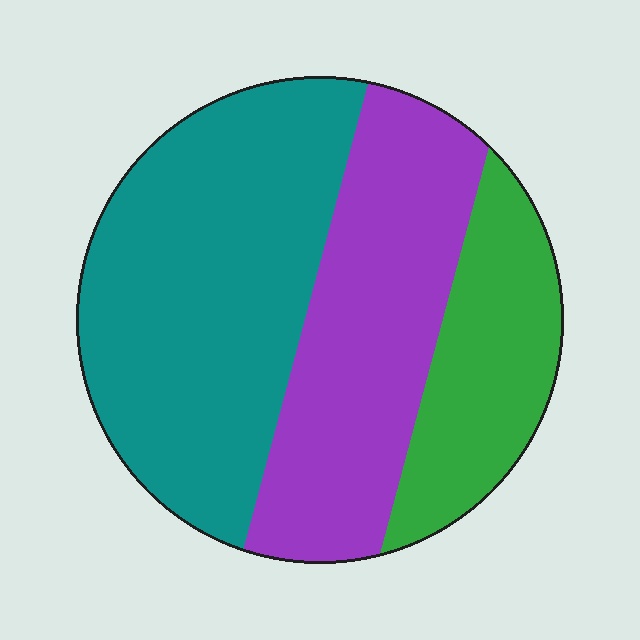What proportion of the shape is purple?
Purple covers around 35% of the shape.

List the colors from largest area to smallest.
From largest to smallest: teal, purple, green.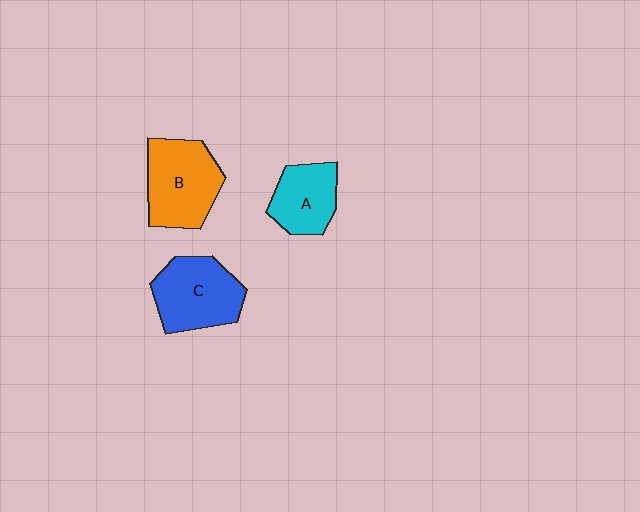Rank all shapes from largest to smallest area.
From largest to smallest: B (orange), C (blue), A (cyan).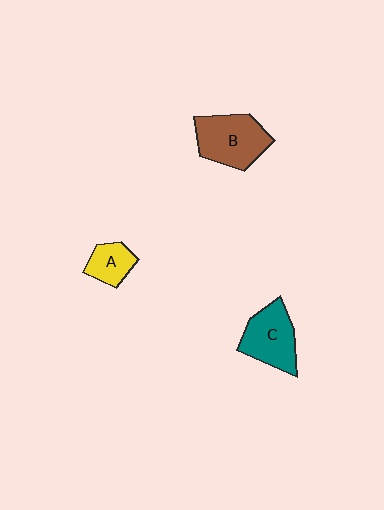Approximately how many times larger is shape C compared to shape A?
Approximately 1.8 times.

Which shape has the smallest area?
Shape A (yellow).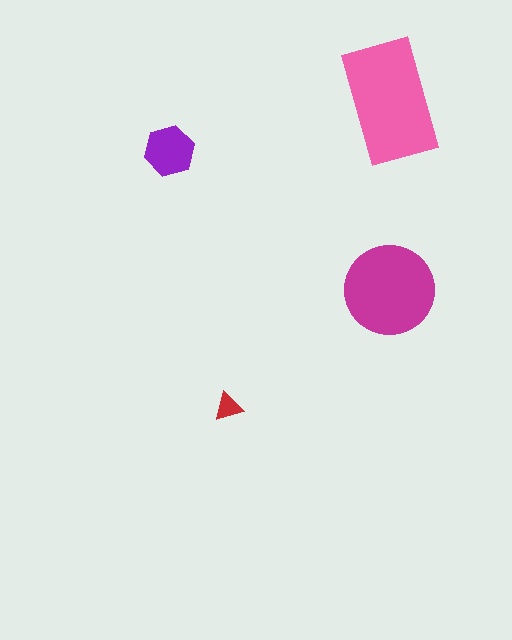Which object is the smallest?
The red triangle.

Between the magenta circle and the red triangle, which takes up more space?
The magenta circle.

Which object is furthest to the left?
The purple hexagon is leftmost.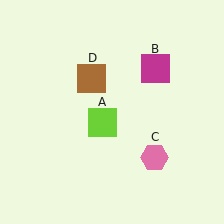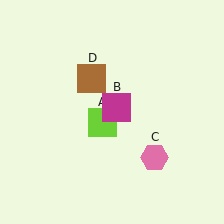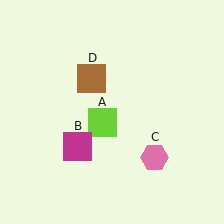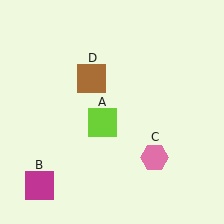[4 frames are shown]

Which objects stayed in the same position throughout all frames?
Lime square (object A) and pink hexagon (object C) and brown square (object D) remained stationary.